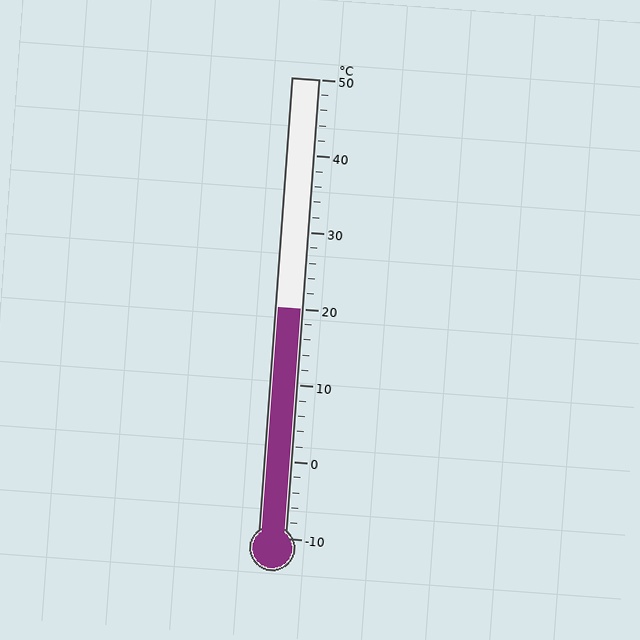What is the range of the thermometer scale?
The thermometer scale ranges from -10°C to 50°C.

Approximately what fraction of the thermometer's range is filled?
The thermometer is filled to approximately 50% of its range.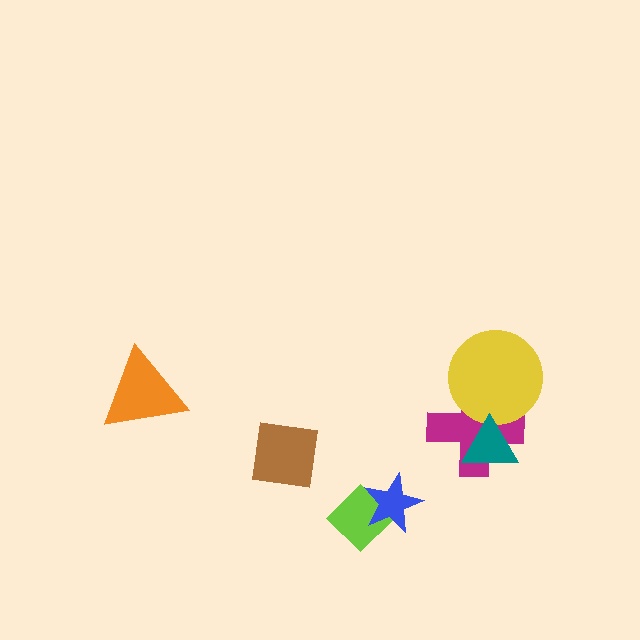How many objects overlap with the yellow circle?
2 objects overlap with the yellow circle.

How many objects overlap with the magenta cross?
2 objects overlap with the magenta cross.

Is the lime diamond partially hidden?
Yes, it is partially covered by another shape.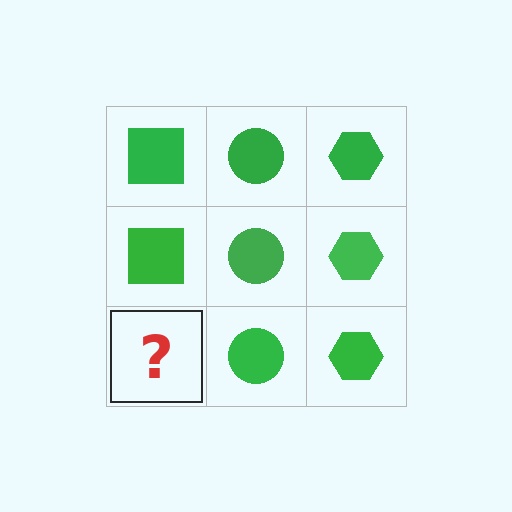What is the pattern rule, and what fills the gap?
The rule is that each column has a consistent shape. The gap should be filled with a green square.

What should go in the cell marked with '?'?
The missing cell should contain a green square.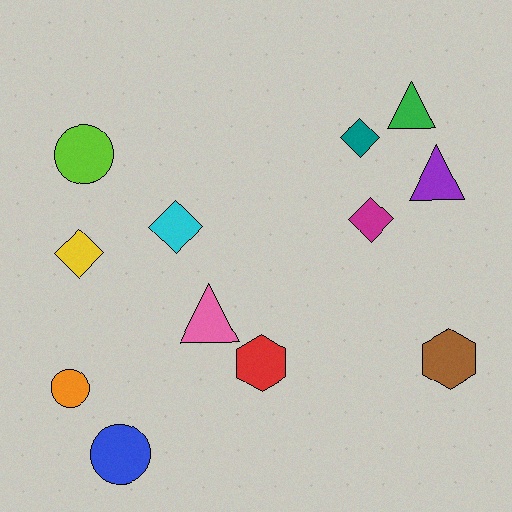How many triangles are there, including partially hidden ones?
There are 3 triangles.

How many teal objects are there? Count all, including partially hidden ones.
There is 1 teal object.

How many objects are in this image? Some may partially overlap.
There are 12 objects.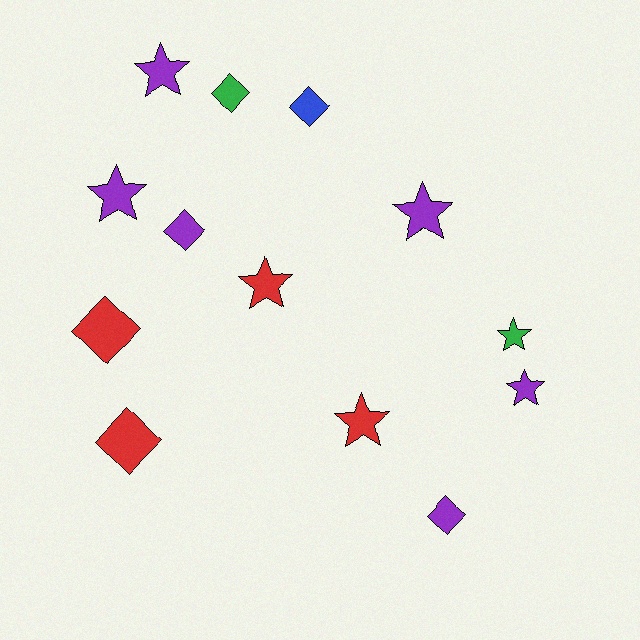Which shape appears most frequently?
Star, with 7 objects.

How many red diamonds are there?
There are 2 red diamonds.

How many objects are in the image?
There are 13 objects.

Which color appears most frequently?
Purple, with 6 objects.